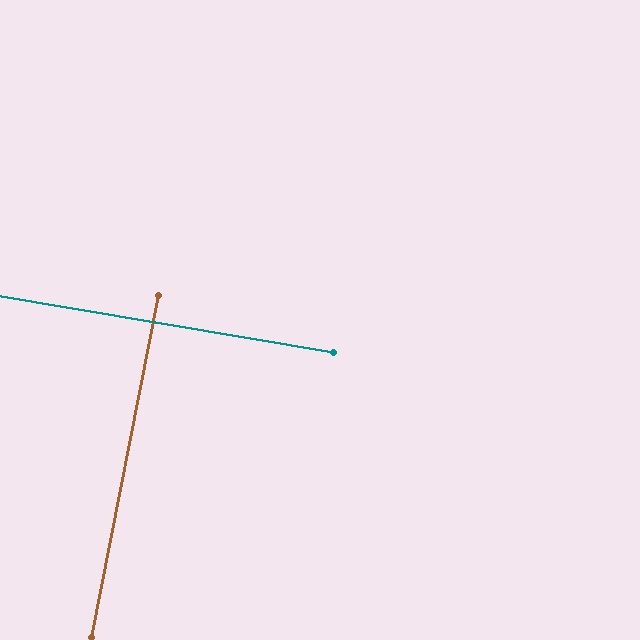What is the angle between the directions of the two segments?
Approximately 88 degrees.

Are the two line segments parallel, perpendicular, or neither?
Perpendicular — they meet at approximately 88°.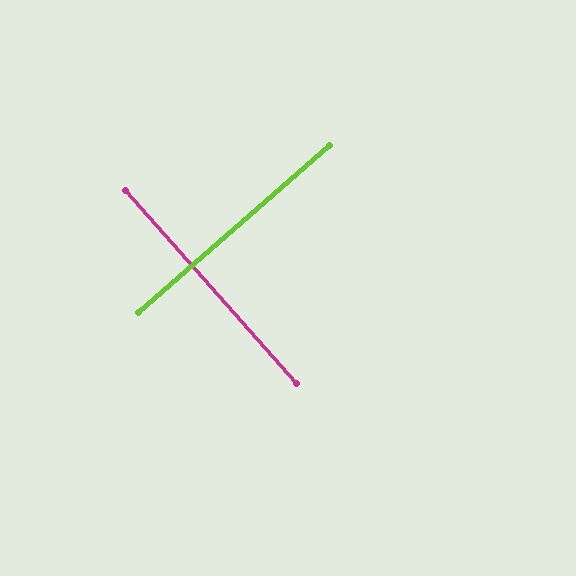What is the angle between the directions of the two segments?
Approximately 90 degrees.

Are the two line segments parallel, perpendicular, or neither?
Perpendicular — they meet at approximately 90°.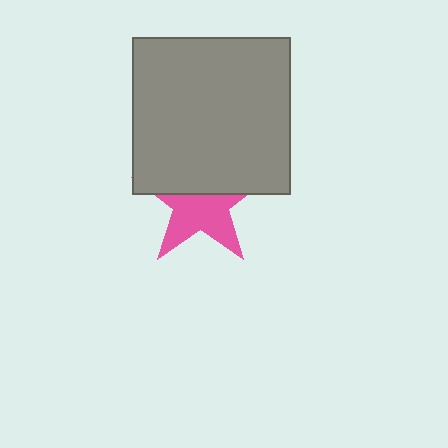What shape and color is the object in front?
The object in front is a gray square.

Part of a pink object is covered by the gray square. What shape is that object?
It is a star.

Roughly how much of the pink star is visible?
About half of it is visible (roughly 52%).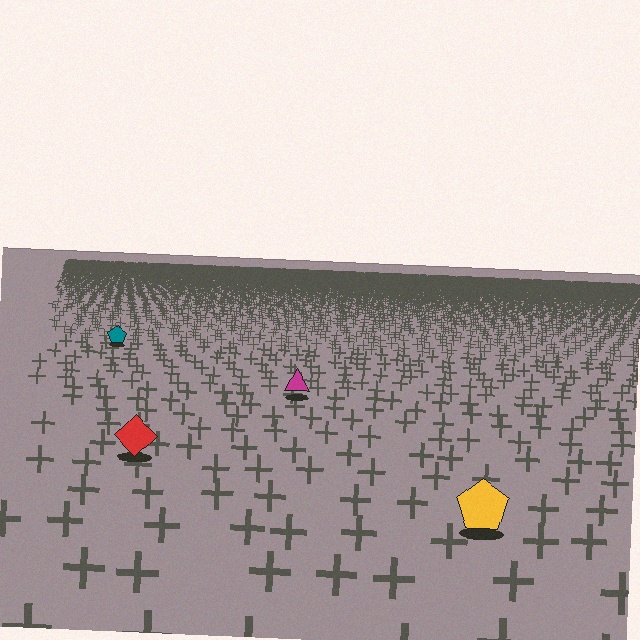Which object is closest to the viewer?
The yellow pentagon is closest. The texture marks near it are larger and more spread out.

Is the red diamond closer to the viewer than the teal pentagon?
Yes. The red diamond is closer — you can tell from the texture gradient: the ground texture is coarser near it.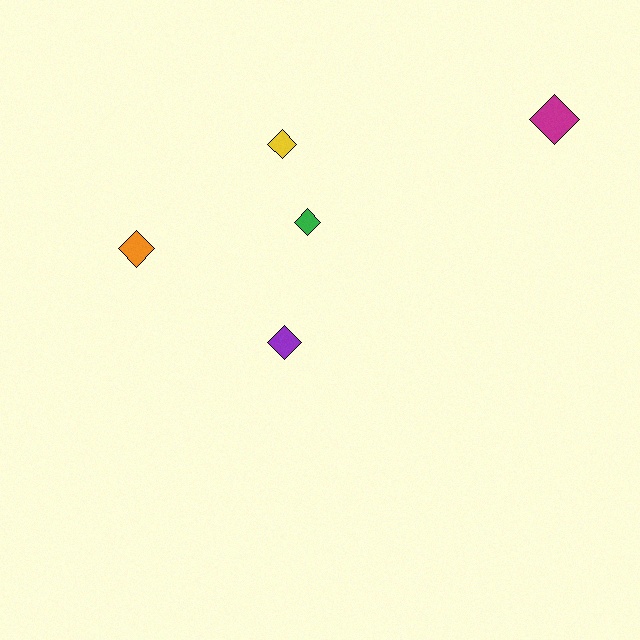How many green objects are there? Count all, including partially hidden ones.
There is 1 green object.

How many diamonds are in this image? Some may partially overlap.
There are 5 diamonds.